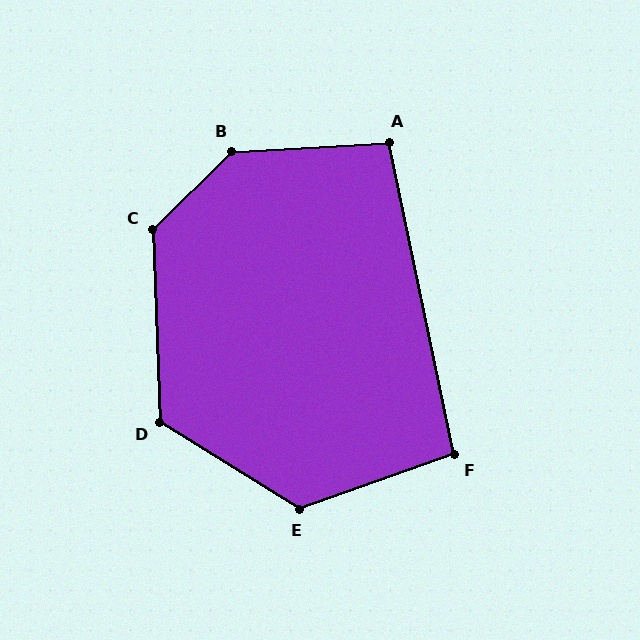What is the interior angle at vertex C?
Approximately 133 degrees (obtuse).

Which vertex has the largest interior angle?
B, at approximately 139 degrees.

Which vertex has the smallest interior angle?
F, at approximately 98 degrees.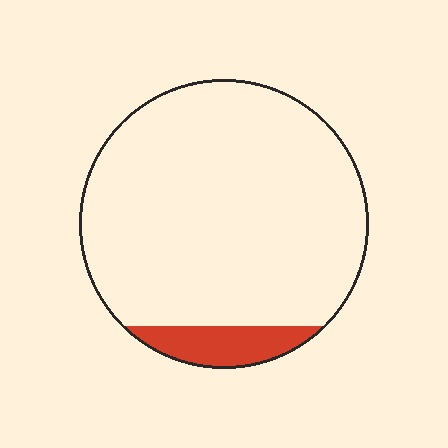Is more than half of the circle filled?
No.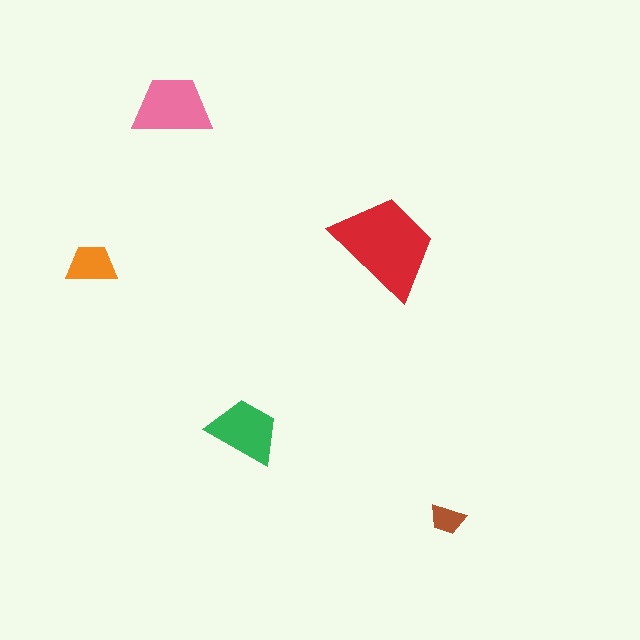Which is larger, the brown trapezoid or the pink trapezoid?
The pink one.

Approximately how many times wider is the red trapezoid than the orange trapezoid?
About 2 times wider.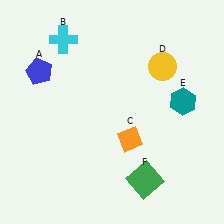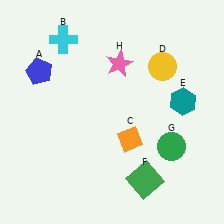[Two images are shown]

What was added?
A green circle (G), a pink star (H) were added in Image 2.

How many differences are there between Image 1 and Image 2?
There are 2 differences between the two images.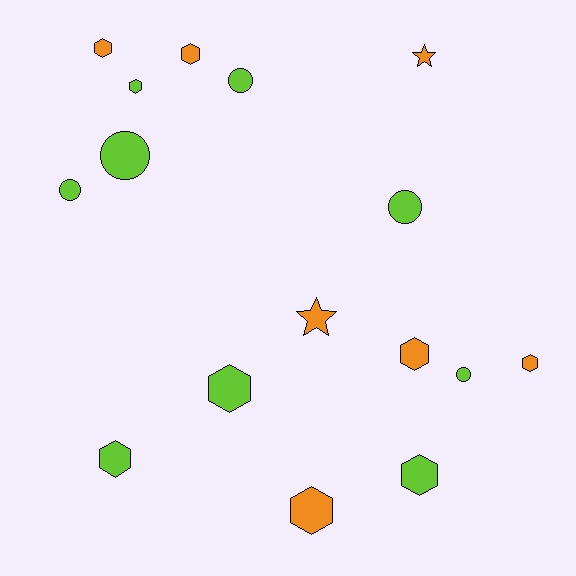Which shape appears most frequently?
Hexagon, with 9 objects.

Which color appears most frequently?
Lime, with 9 objects.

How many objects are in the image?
There are 16 objects.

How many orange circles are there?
There are no orange circles.